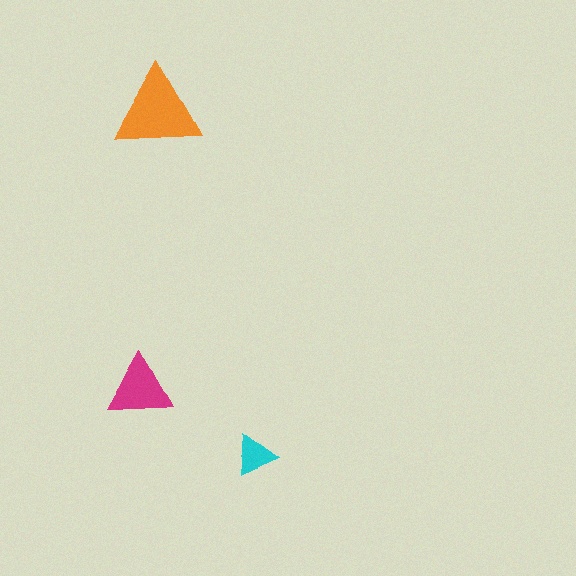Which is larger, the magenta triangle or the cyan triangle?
The magenta one.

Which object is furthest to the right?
The cyan triangle is rightmost.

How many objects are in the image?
There are 3 objects in the image.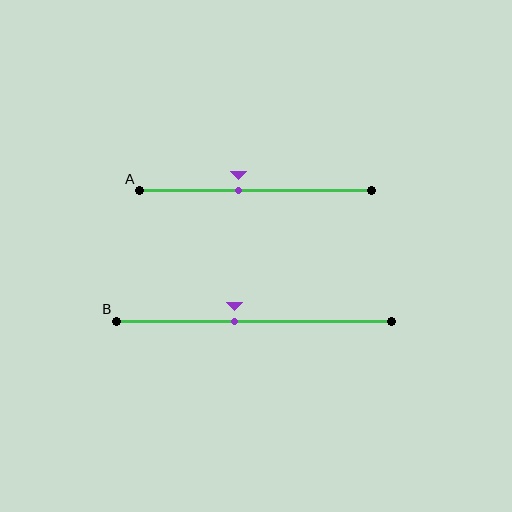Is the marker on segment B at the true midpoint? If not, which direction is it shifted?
No, the marker on segment B is shifted to the left by about 7% of the segment length.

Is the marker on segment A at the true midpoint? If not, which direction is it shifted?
No, the marker on segment A is shifted to the left by about 7% of the segment length.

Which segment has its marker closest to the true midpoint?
Segment B has its marker closest to the true midpoint.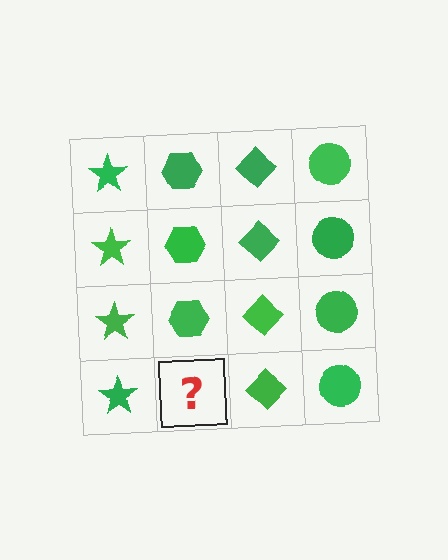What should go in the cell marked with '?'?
The missing cell should contain a green hexagon.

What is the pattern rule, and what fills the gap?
The rule is that each column has a consistent shape. The gap should be filled with a green hexagon.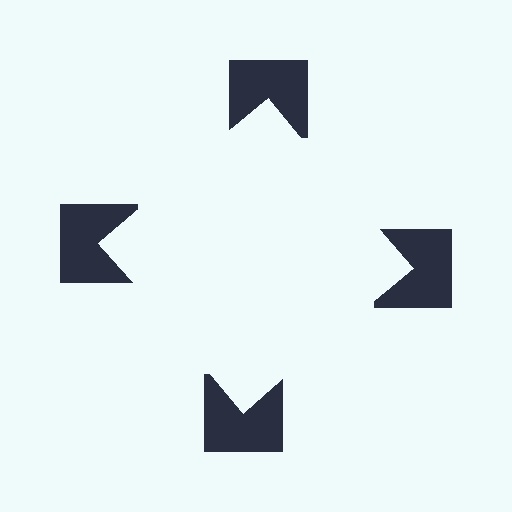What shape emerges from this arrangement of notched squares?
An illusory square — its edges are inferred from the aligned wedge cuts in the notched squares, not physically drawn.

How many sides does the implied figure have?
4 sides.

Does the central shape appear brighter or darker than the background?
It typically appears slightly brighter than the background, even though no actual brightness change is drawn.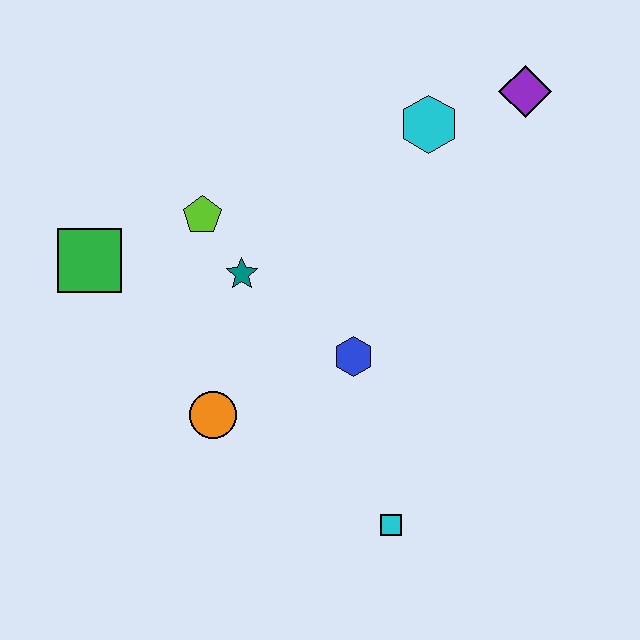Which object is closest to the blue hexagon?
The teal star is closest to the blue hexagon.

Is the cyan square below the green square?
Yes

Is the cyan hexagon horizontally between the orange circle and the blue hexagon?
No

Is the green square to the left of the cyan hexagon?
Yes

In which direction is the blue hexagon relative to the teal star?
The blue hexagon is to the right of the teal star.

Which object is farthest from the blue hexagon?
The purple diamond is farthest from the blue hexagon.